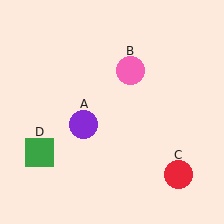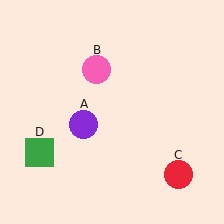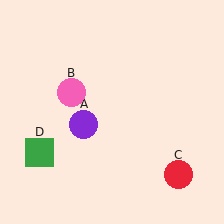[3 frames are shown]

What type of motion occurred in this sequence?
The pink circle (object B) rotated counterclockwise around the center of the scene.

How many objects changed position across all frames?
1 object changed position: pink circle (object B).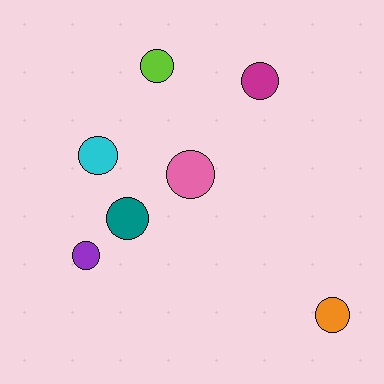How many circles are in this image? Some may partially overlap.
There are 7 circles.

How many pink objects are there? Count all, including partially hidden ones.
There is 1 pink object.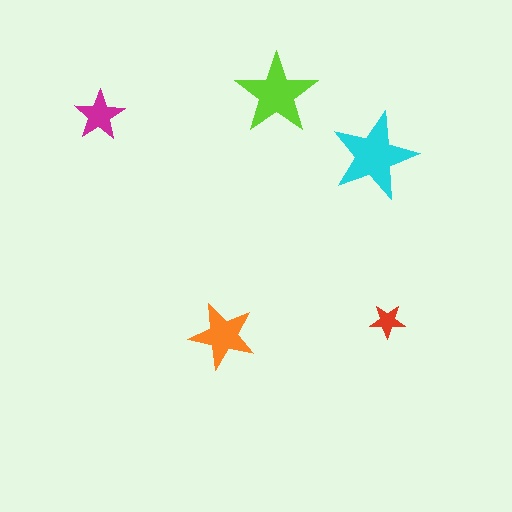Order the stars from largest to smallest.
the cyan one, the lime one, the orange one, the magenta one, the red one.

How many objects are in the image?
There are 5 objects in the image.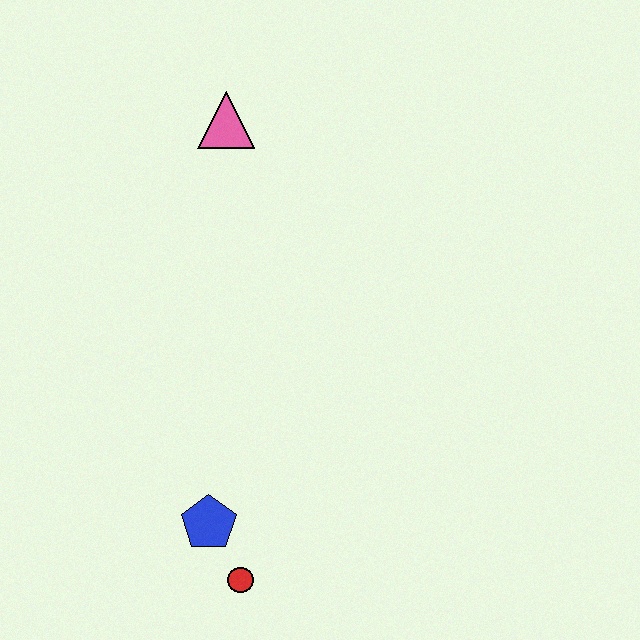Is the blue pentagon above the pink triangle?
No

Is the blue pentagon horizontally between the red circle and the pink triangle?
No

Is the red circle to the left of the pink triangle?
No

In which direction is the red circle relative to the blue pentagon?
The red circle is below the blue pentagon.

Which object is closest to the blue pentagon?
The red circle is closest to the blue pentagon.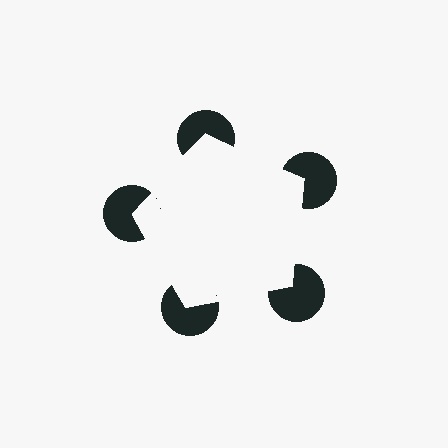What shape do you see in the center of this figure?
An illusory pentagon — its edges are inferred from the aligned wedge cuts in the pac-man discs, not physically drawn.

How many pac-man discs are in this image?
There are 5 — one at each vertex of the illusory pentagon.